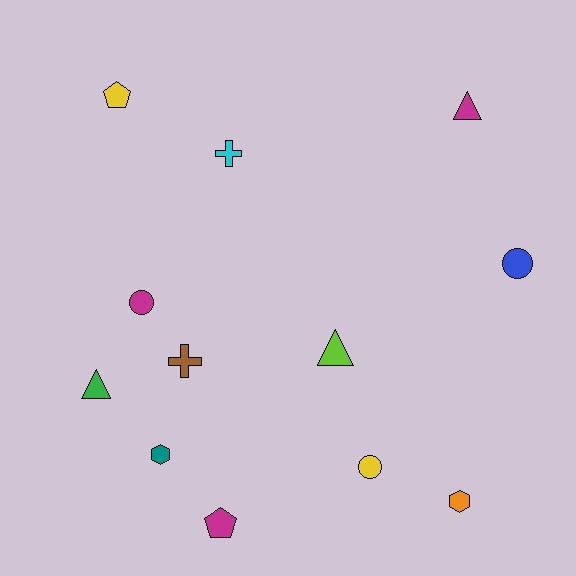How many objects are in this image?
There are 12 objects.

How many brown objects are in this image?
There is 1 brown object.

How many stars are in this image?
There are no stars.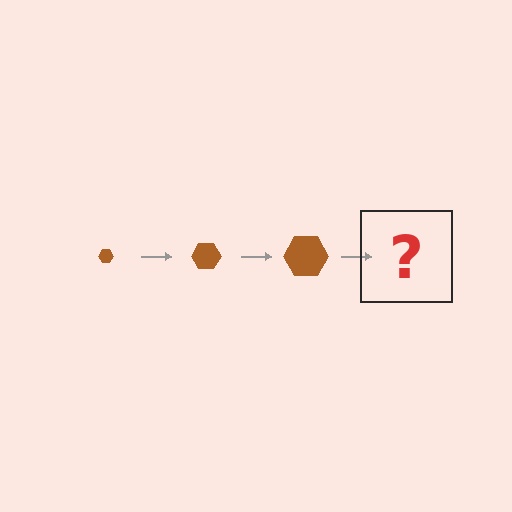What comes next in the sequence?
The next element should be a brown hexagon, larger than the previous one.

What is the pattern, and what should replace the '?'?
The pattern is that the hexagon gets progressively larger each step. The '?' should be a brown hexagon, larger than the previous one.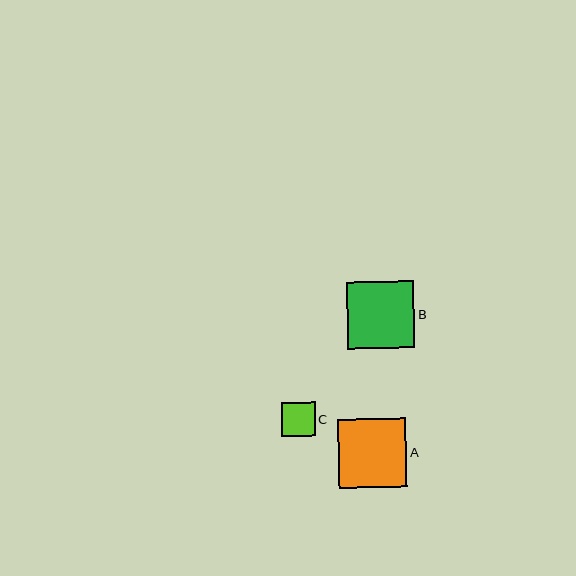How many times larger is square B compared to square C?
Square B is approximately 2.0 times the size of square C.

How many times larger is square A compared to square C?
Square A is approximately 2.0 times the size of square C.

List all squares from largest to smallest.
From largest to smallest: A, B, C.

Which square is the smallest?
Square C is the smallest with a size of approximately 34 pixels.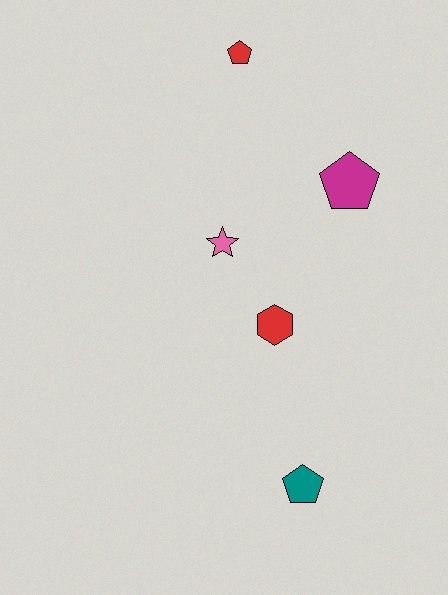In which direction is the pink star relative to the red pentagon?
The pink star is below the red pentagon.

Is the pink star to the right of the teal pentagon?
No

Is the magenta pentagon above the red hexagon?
Yes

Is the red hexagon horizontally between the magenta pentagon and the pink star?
Yes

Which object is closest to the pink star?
The red hexagon is closest to the pink star.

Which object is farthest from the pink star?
The teal pentagon is farthest from the pink star.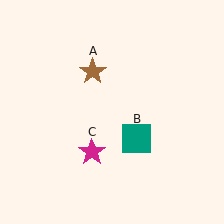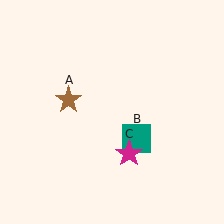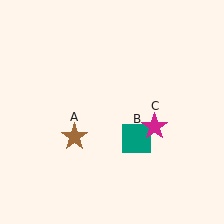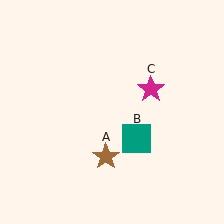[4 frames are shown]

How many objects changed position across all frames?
2 objects changed position: brown star (object A), magenta star (object C).